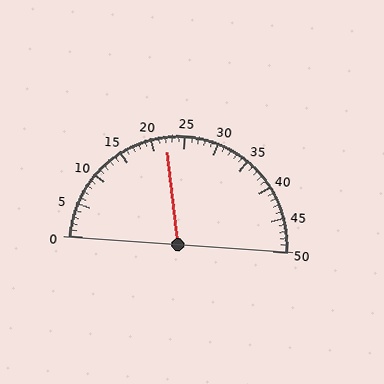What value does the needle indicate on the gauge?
The needle indicates approximately 22.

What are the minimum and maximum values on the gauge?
The gauge ranges from 0 to 50.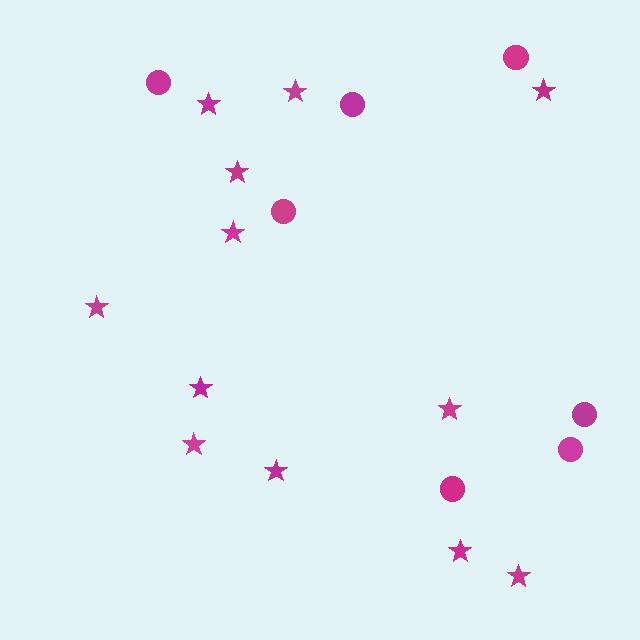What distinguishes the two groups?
There are 2 groups: one group of circles (7) and one group of stars (12).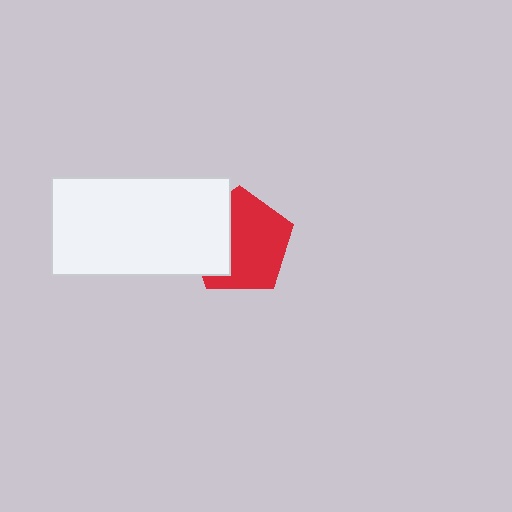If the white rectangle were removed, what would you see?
You would see the complete red pentagon.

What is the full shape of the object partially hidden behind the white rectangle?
The partially hidden object is a red pentagon.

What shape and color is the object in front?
The object in front is a white rectangle.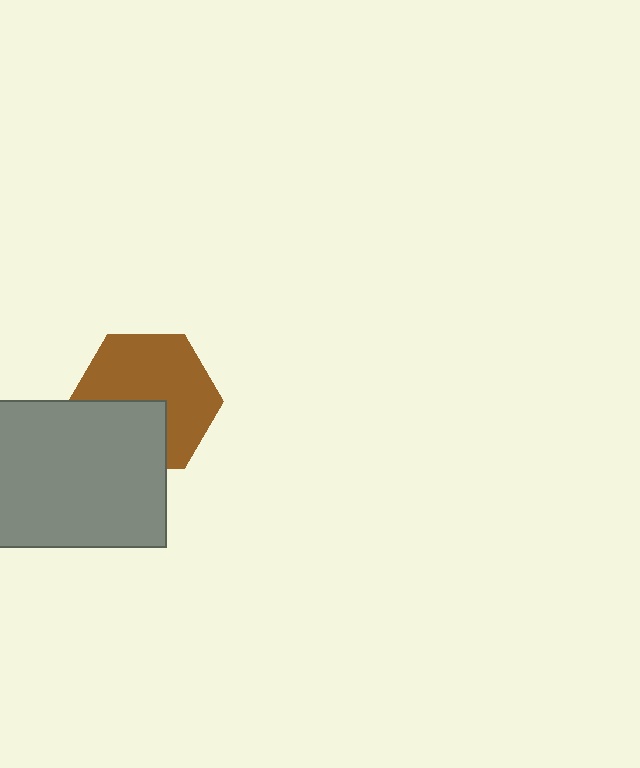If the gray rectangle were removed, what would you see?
You would see the complete brown hexagon.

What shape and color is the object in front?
The object in front is a gray rectangle.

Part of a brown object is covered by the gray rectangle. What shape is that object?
It is a hexagon.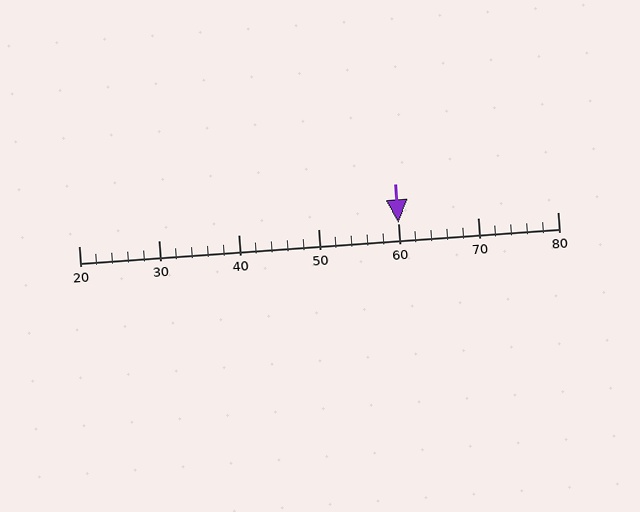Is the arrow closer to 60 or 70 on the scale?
The arrow is closer to 60.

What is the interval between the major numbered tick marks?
The major tick marks are spaced 10 units apart.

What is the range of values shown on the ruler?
The ruler shows values from 20 to 80.